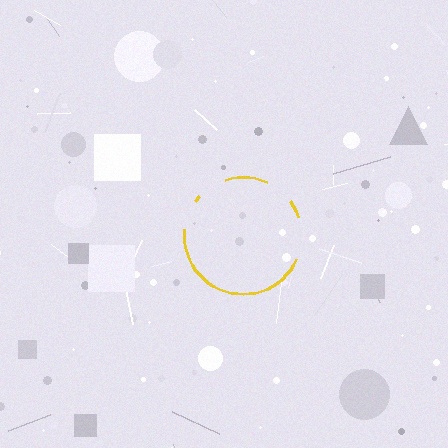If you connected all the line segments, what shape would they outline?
They would outline a circle.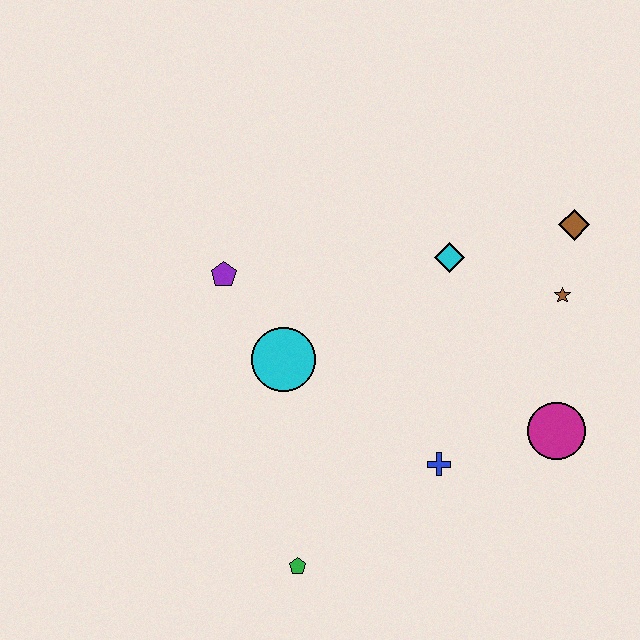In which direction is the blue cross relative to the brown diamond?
The blue cross is below the brown diamond.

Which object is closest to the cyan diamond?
The brown star is closest to the cyan diamond.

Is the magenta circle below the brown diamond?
Yes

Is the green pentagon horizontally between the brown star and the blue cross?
No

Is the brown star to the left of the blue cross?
No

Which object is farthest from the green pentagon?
The brown diamond is farthest from the green pentagon.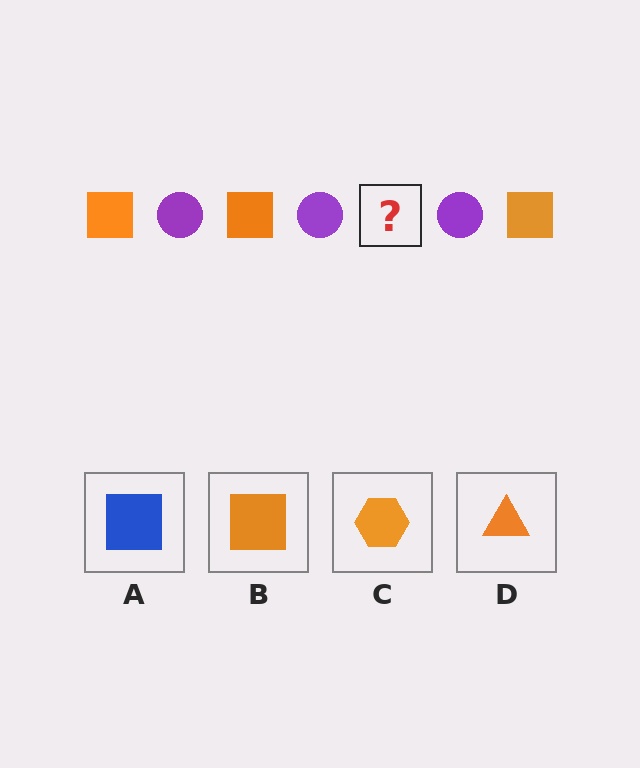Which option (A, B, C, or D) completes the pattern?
B.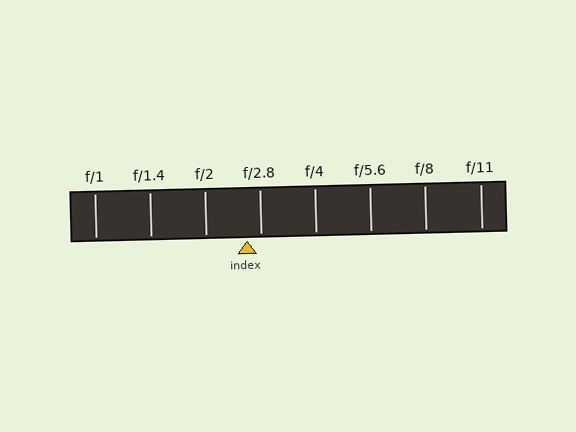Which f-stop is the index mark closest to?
The index mark is closest to f/2.8.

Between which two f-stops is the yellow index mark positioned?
The index mark is between f/2 and f/2.8.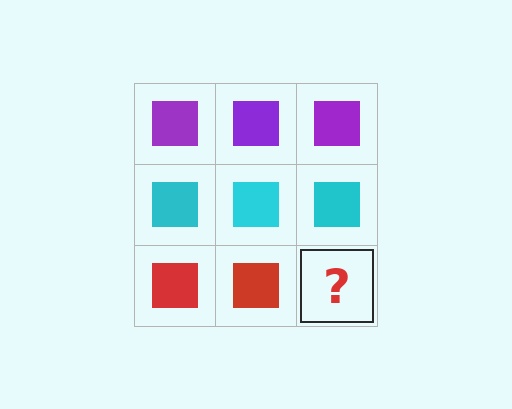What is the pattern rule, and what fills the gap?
The rule is that each row has a consistent color. The gap should be filled with a red square.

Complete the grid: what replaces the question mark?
The question mark should be replaced with a red square.